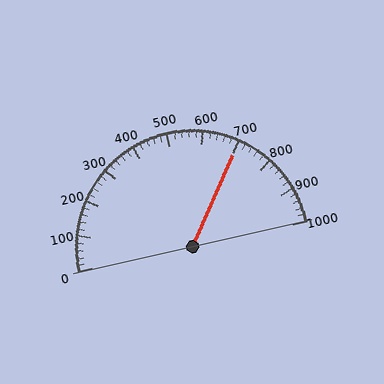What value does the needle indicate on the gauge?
The needle indicates approximately 700.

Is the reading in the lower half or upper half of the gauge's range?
The reading is in the upper half of the range (0 to 1000).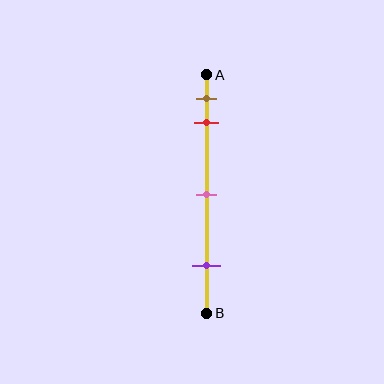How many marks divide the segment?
There are 4 marks dividing the segment.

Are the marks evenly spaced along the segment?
No, the marks are not evenly spaced.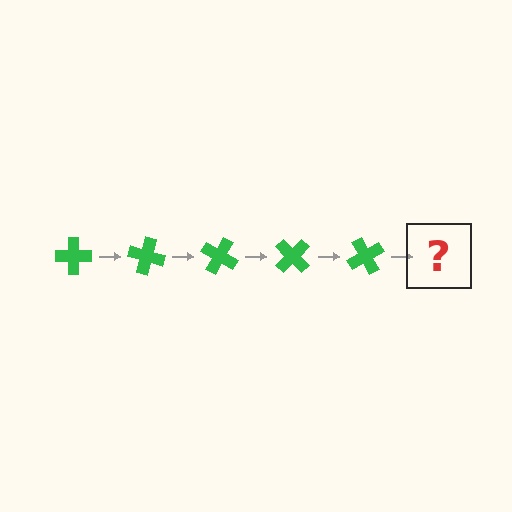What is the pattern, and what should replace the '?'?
The pattern is that the cross rotates 15 degrees each step. The '?' should be a green cross rotated 75 degrees.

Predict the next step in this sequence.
The next step is a green cross rotated 75 degrees.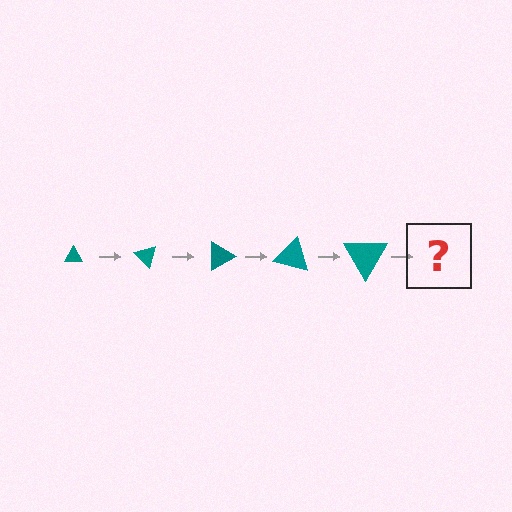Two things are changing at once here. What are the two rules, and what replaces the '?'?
The two rules are that the triangle grows larger each step and it rotates 45 degrees each step. The '?' should be a triangle, larger than the previous one and rotated 225 degrees from the start.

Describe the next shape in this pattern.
It should be a triangle, larger than the previous one and rotated 225 degrees from the start.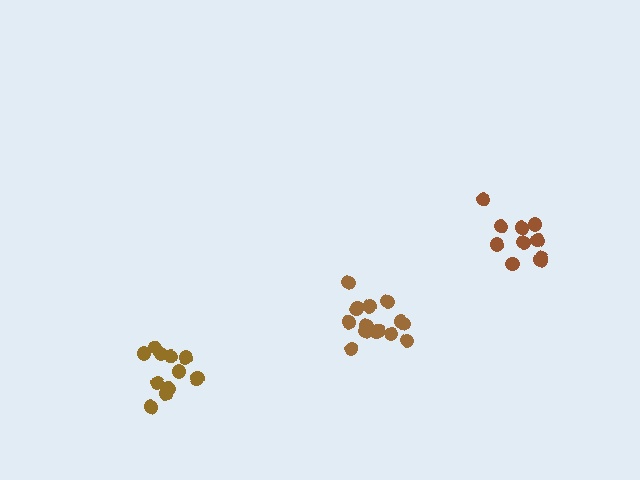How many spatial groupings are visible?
There are 3 spatial groupings.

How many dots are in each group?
Group 1: 14 dots, Group 2: 10 dots, Group 3: 11 dots (35 total).